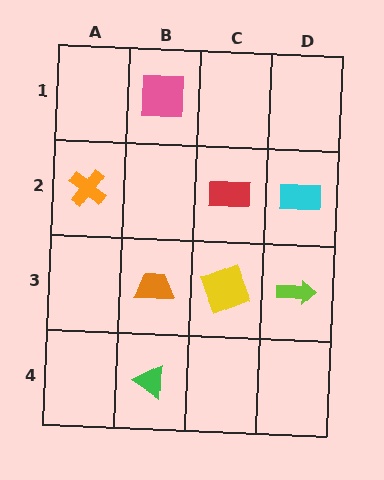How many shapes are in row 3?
3 shapes.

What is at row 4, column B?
A green triangle.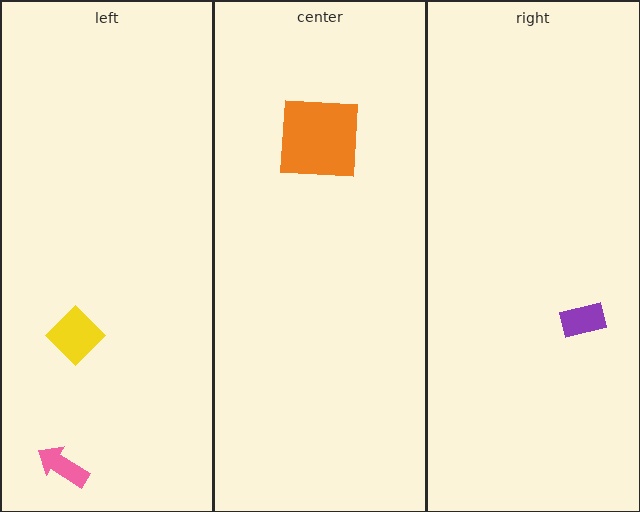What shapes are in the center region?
The orange square.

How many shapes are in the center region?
1.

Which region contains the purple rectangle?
The right region.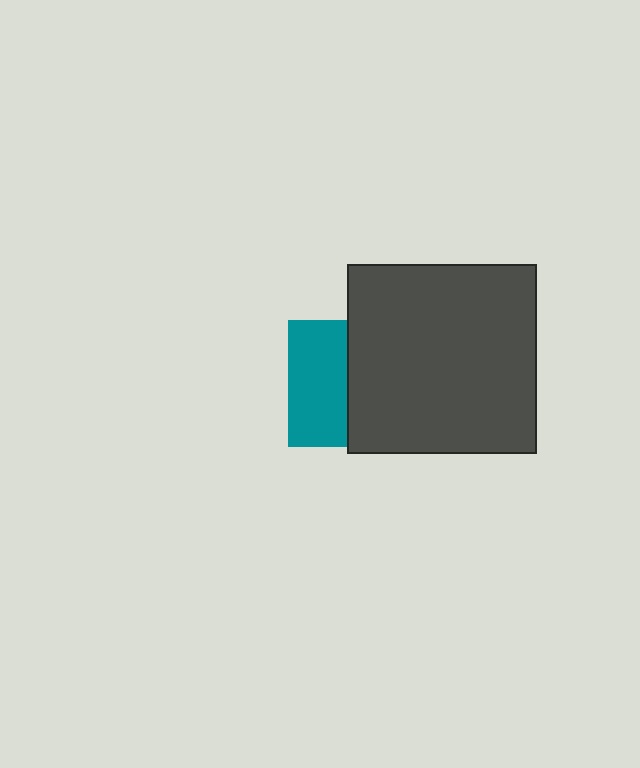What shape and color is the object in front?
The object in front is a dark gray square.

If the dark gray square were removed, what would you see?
You would see the complete teal square.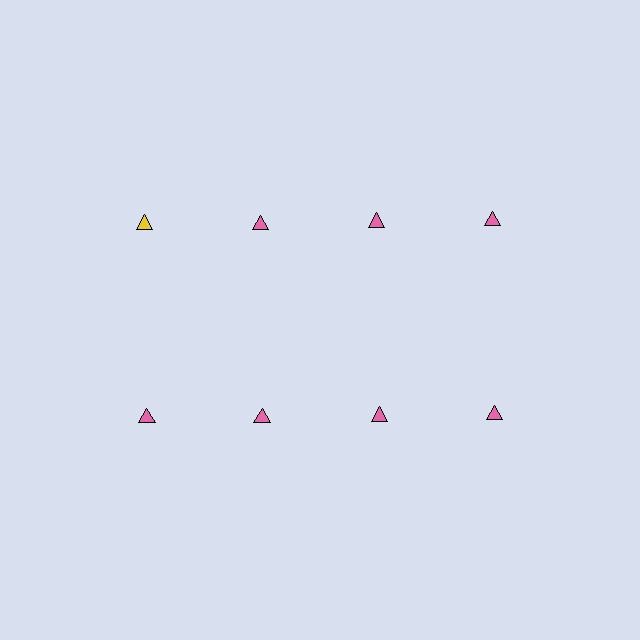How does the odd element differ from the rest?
It has a different color: yellow instead of pink.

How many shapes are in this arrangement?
There are 8 shapes arranged in a grid pattern.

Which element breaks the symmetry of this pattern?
The yellow triangle in the top row, leftmost column breaks the symmetry. All other shapes are pink triangles.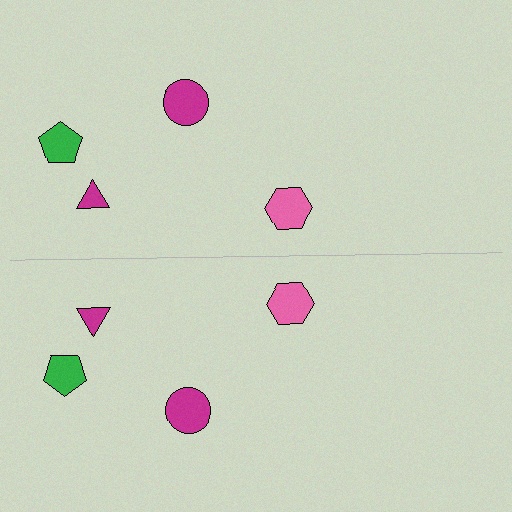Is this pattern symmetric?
Yes, this pattern has bilateral (reflection) symmetry.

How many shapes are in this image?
There are 8 shapes in this image.